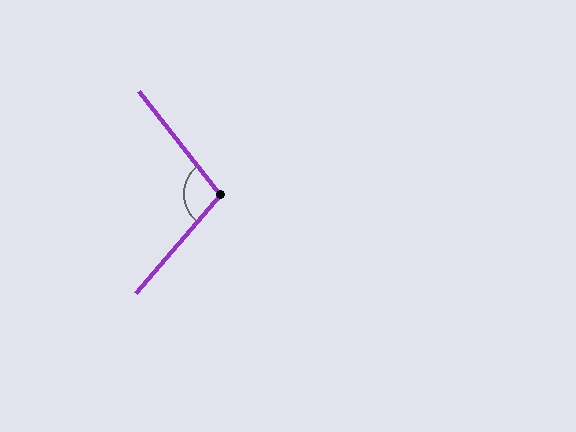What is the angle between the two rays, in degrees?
Approximately 101 degrees.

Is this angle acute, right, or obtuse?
It is obtuse.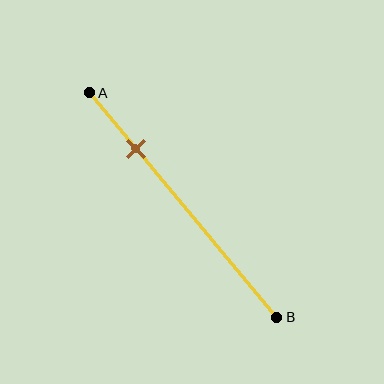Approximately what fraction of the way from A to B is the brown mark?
The brown mark is approximately 25% of the way from A to B.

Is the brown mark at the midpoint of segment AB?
No, the mark is at about 25% from A, not at the 50% midpoint.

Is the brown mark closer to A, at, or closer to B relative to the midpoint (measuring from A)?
The brown mark is closer to point A than the midpoint of segment AB.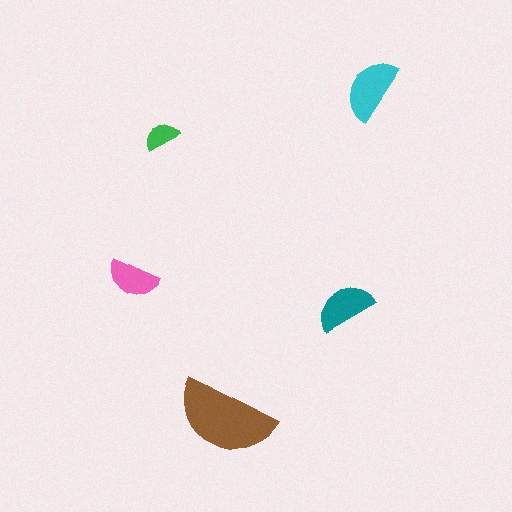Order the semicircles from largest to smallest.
the brown one, the cyan one, the teal one, the pink one, the green one.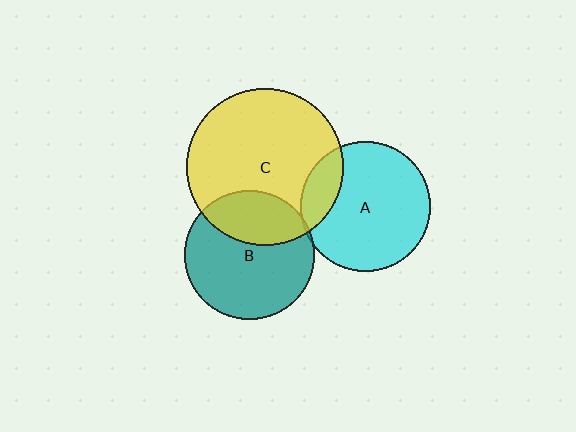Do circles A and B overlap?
Yes.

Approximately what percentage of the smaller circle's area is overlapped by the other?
Approximately 5%.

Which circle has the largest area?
Circle C (yellow).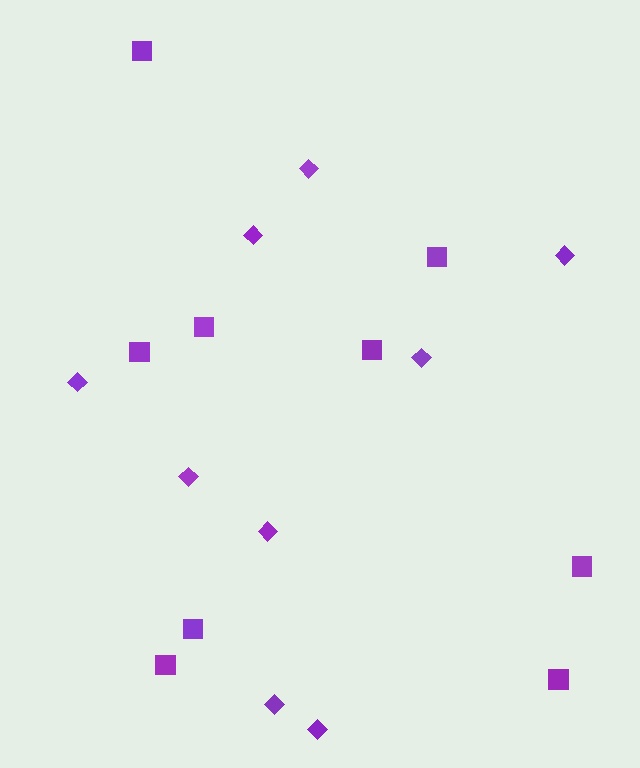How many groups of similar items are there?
There are 2 groups: one group of squares (9) and one group of diamonds (9).